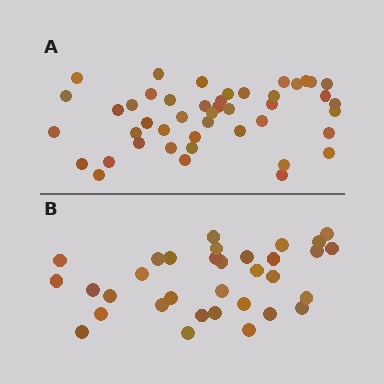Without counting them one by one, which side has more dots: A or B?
Region A (the top region) has more dots.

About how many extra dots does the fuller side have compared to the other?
Region A has roughly 12 or so more dots than region B.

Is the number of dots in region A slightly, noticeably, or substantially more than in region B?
Region A has noticeably more, but not dramatically so. The ratio is roughly 1.4 to 1.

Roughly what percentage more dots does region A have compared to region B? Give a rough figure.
About 35% more.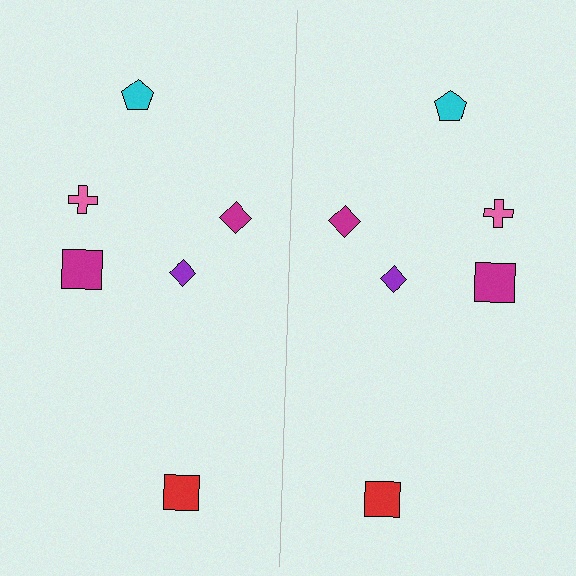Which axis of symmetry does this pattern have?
The pattern has a vertical axis of symmetry running through the center of the image.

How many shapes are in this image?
There are 12 shapes in this image.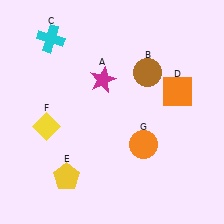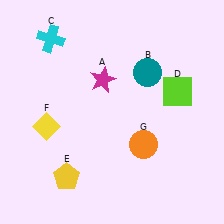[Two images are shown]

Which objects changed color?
B changed from brown to teal. D changed from orange to lime.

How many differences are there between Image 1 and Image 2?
There are 2 differences between the two images.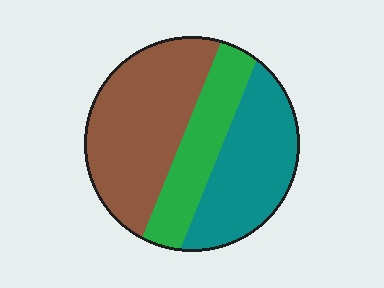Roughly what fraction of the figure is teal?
Teal takes up about one third (1/3) of the figure.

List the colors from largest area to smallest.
From largest to smallest: brown, teal, green.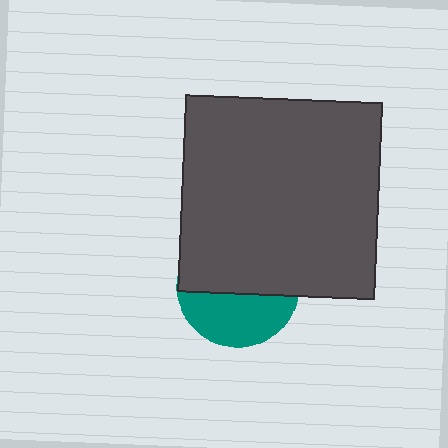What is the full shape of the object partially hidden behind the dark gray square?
The partially hidden object is a teal circle.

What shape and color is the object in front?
The object in front is a dark gray square.